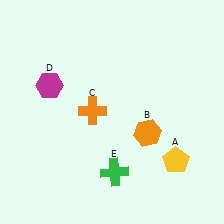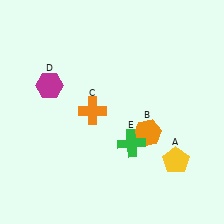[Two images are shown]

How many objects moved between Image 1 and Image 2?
1 object moved between the two images.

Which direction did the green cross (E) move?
The green cross (E) moved up.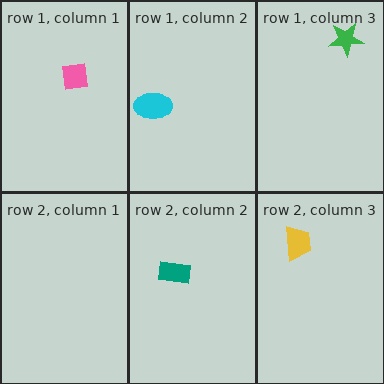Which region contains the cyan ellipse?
The row 1, column 2 region.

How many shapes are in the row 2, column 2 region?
1.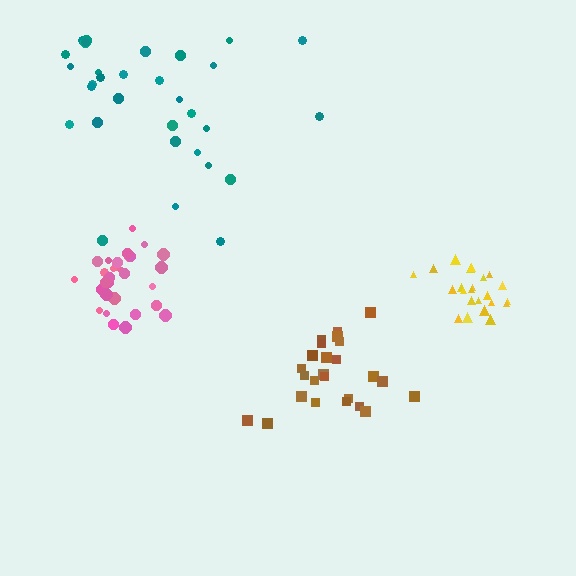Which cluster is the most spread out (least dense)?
Teal.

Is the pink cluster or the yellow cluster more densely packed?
Yellow.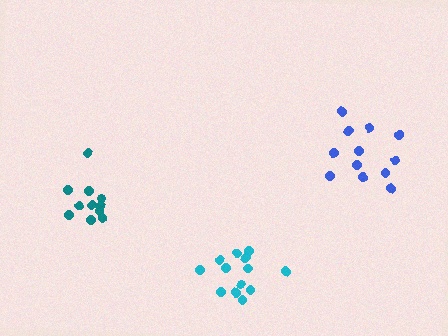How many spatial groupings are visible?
There are 3 spatial groupings.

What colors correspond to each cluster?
The clusters are colored: blue, teal, cyan.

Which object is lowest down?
The cyan cluster is bottommost.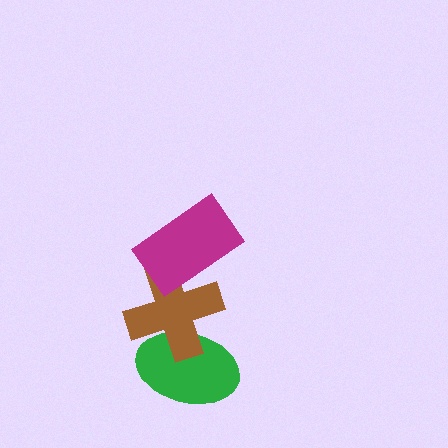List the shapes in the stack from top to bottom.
From top to bottom: the magenta rectangle, the brown cross, the green ellipse.